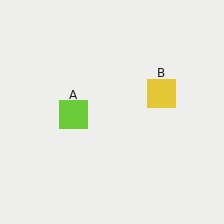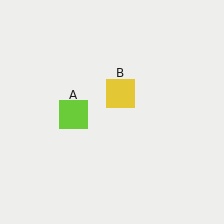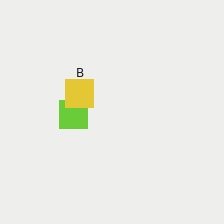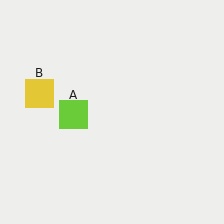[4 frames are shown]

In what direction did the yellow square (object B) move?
The yellow square (object B) moved left.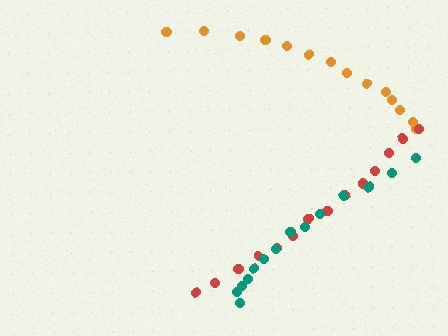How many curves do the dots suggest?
There are 3 distinct paths.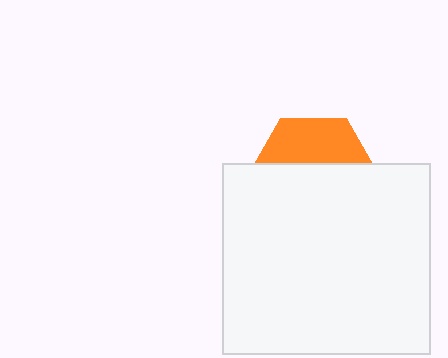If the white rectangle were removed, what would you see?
You would see the complete orange hexagon.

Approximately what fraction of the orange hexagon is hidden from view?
Roughly 62% of the orange hexagon is hidden behind the white rectangle.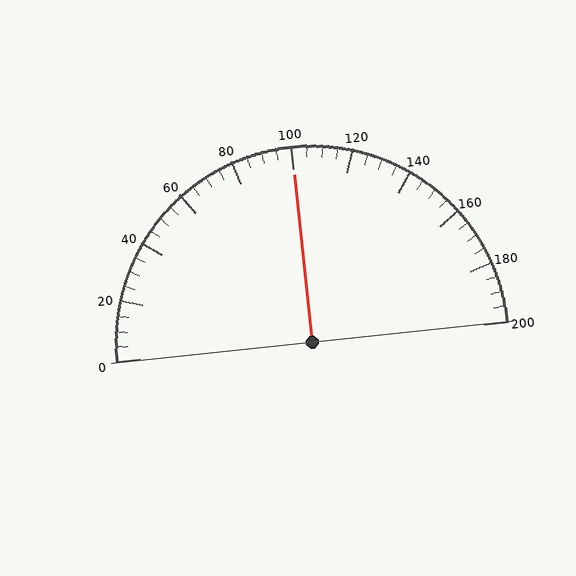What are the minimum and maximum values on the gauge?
The gauge ranges from 0 to 200.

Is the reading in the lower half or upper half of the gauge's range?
The reading is in the upper half of the range (0 to 200).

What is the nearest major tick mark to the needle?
The nearest major tick mark is 100.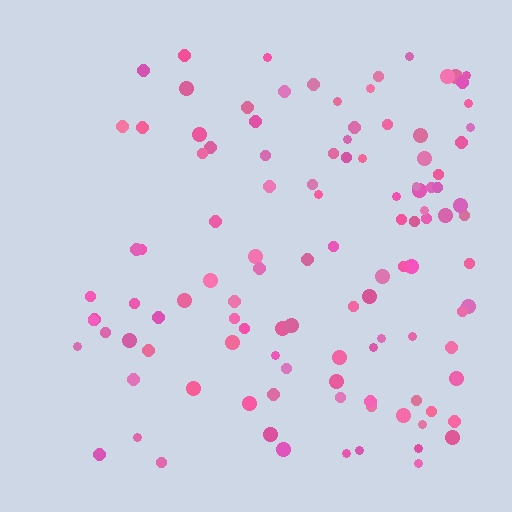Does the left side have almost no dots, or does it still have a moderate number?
Still a moderate number, just noticeably fewer than the right.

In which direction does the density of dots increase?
From left to right, with the right side densest.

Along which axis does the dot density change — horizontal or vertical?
Horizontal.